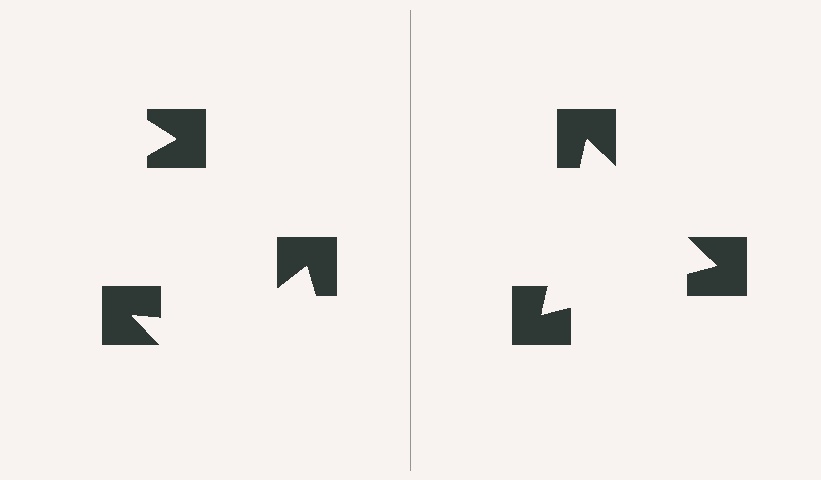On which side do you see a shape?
An illusory triangle appears on the right side. On the left side the wedge cuts are rotated, so no coherent shape forms.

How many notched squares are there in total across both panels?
6 — 3 on each side.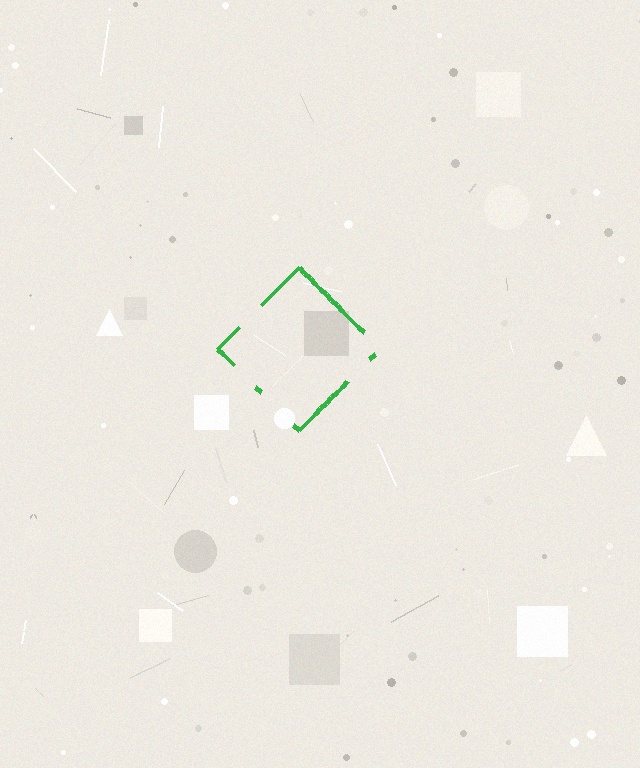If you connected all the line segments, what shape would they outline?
They would outline a diamond.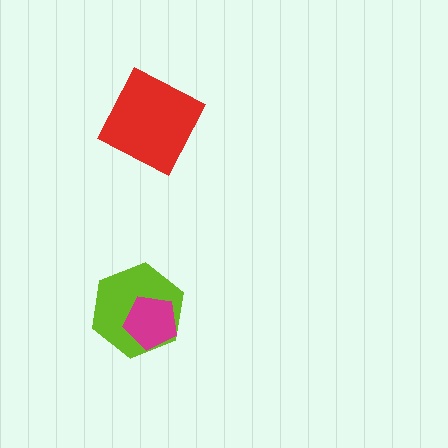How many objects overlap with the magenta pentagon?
1 object overlaps with the magenta pentagon.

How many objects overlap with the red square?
0 objects overlap with the red square.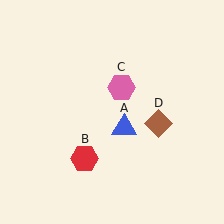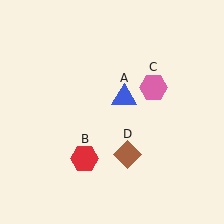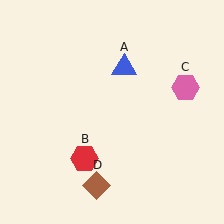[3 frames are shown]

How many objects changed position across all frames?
3 objects changed position: blue triangle (object A), pink hexagon (object C), brown diamond (object D).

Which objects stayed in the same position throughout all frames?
Red hexagon (object B) remained stationary.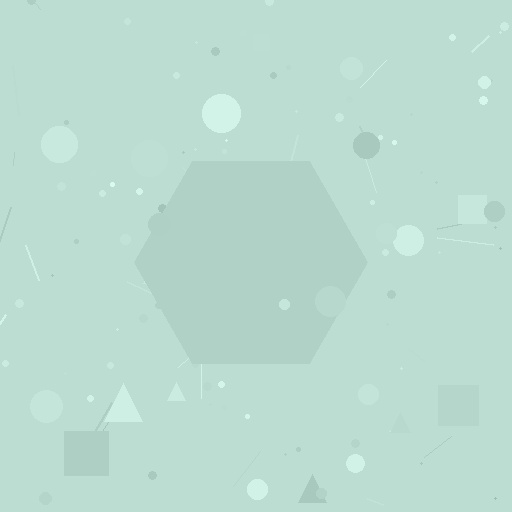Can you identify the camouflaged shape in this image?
The camouflaged shape is a hexagon.